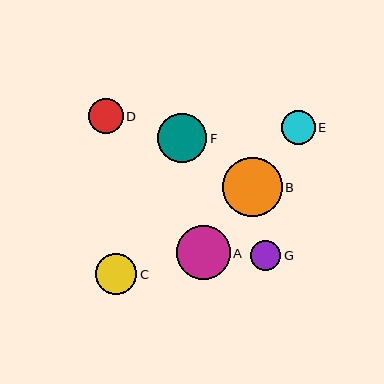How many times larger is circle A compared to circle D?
Circle A is approximately 1.5 times the size of circle D.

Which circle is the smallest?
Circle G is the smallest with a size of approximately 30 pixels.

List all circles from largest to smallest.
From largest to smallest: B, A, F, C, D, E, G.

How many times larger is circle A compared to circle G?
Circle A is approximately 1.8 times the size of circle G.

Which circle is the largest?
Circle B is the largest with a size of approximately 60 pixels.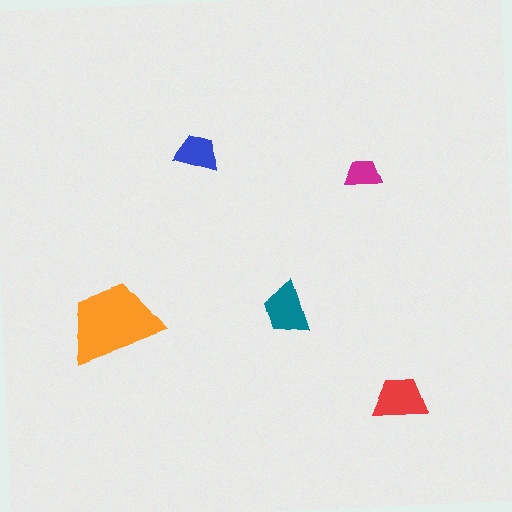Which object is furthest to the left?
The orange trapezoid is leftmost.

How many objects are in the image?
There are 5 objects in the image.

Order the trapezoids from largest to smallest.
the orange one, the red one, the teal one, the blue one, the magenta one.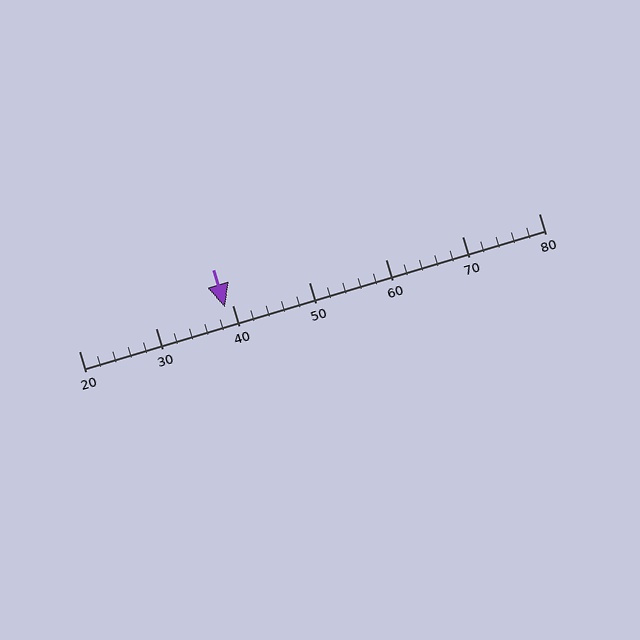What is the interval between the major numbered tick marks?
The major tick marks are spaced 10 units apart.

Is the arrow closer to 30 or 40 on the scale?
The arrow is closer to 40.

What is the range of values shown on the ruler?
The ruler shows values from 20 to 80.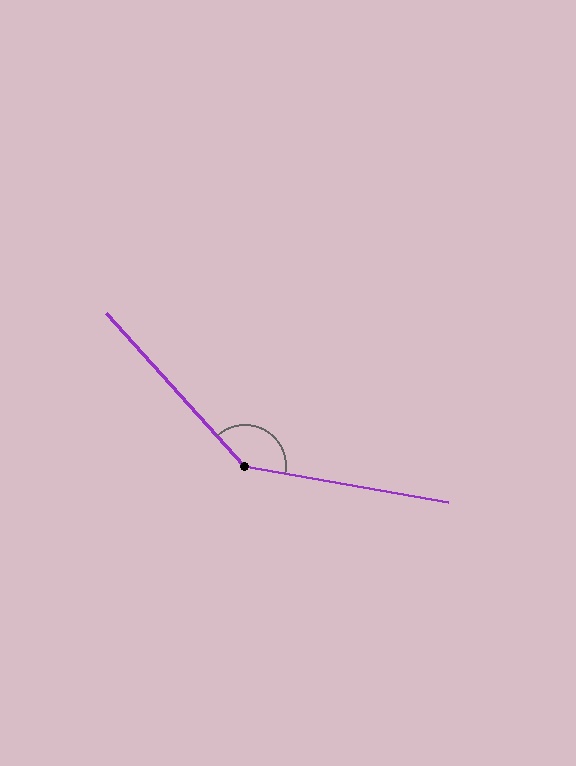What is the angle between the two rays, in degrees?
Approximately 142 degrees.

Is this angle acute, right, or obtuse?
It is obtuse.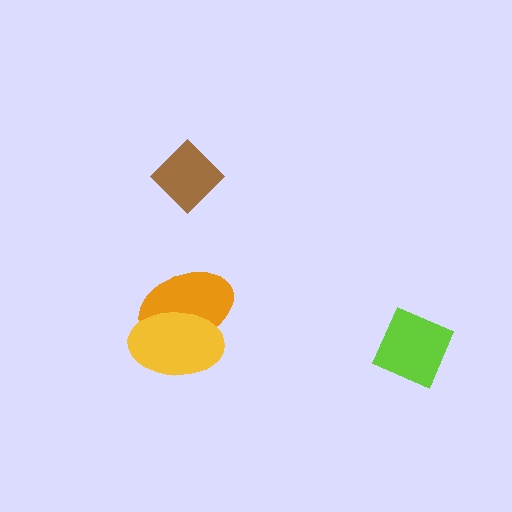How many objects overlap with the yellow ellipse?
1 object overlaps with the yellow ellipse.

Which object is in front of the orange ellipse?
The yellow ellipse is in front of the orange ellipse.